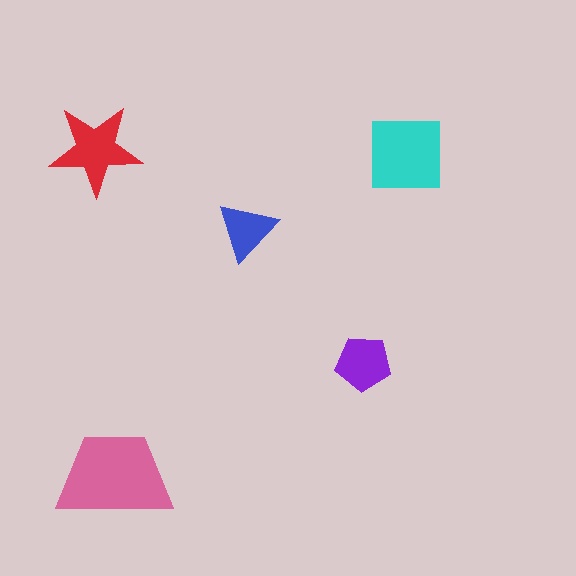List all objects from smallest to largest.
The blue triangle, the purple pentagon, the red star, the cyan square, the pink trapezoid.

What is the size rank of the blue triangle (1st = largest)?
5th.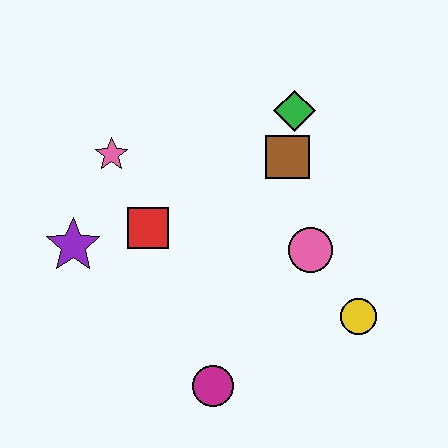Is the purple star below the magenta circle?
No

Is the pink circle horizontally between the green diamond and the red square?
No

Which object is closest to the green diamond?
The brown square is closest to the green diamond.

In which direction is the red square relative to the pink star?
The red square is below the pink star.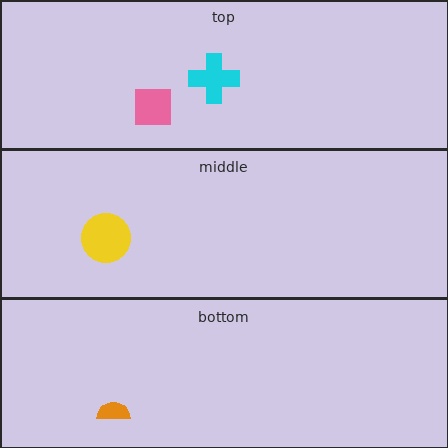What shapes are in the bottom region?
The orange semicircle.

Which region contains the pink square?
The top region.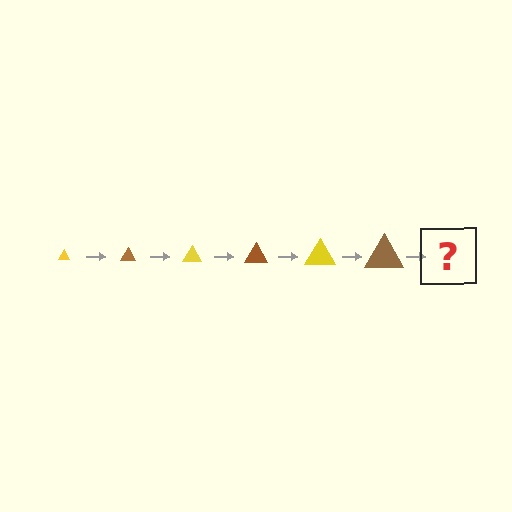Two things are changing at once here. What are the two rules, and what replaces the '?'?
The two rules are that the triangle grows larger each step and the color cycles through yellow and brown. The '?' should be a yellow triangle, larger than the previous one.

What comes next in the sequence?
The next element should be a yellow triangle, larger than the previous one.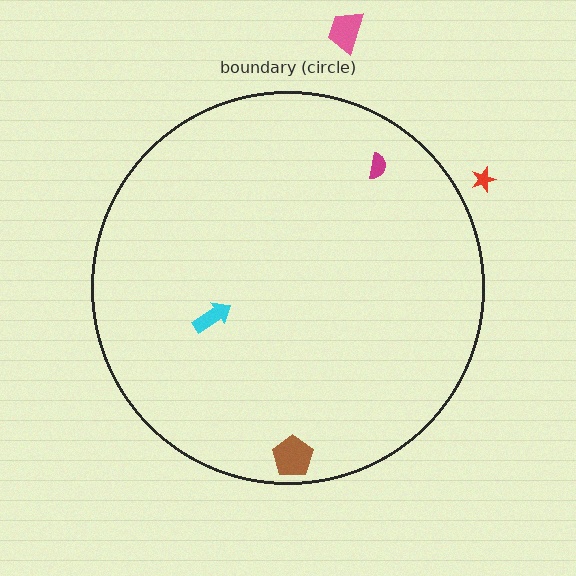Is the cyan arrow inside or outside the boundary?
Inside.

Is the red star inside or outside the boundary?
Outside.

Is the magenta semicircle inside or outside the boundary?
Inside.